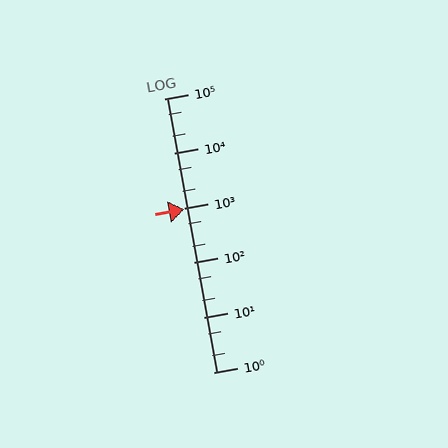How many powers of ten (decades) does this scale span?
The scale spans 5 decades, from 1 to 100000.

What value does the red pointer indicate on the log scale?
The pointer indicates approximately 950.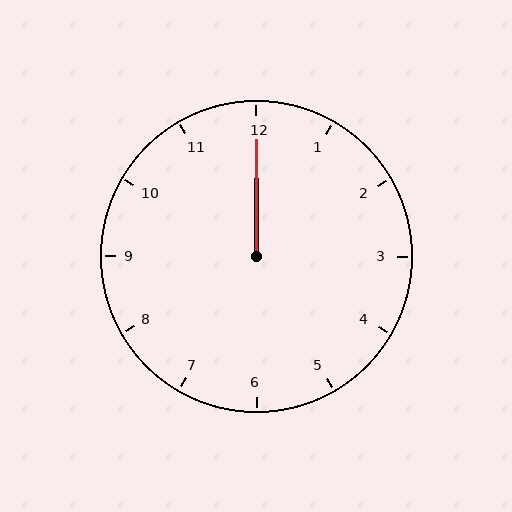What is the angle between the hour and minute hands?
Approximately 0 degrees.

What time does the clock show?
12:00.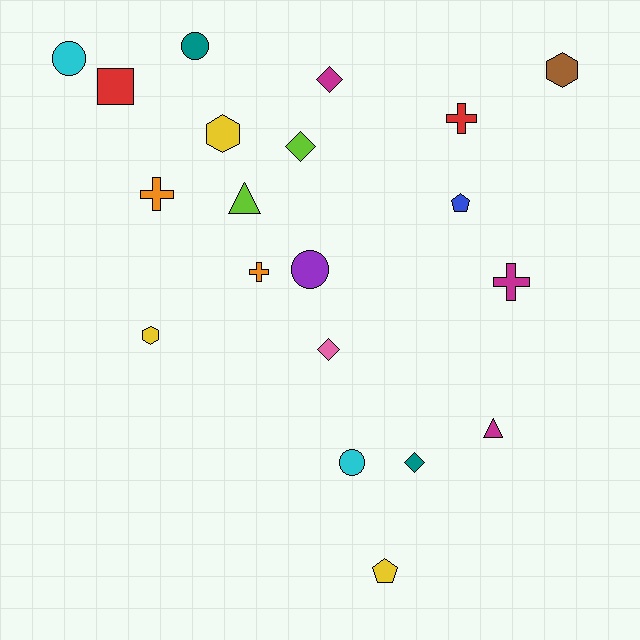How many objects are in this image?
There are 20 objects.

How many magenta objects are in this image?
There are 3 magenta objects.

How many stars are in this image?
There are no stars.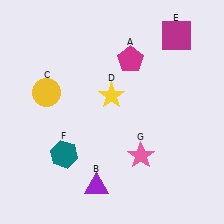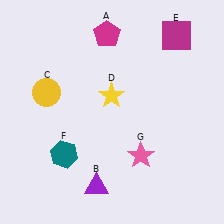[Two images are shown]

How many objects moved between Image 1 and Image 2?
1 object moved between the two images.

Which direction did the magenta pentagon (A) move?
The magenta pentagon (A) moved up.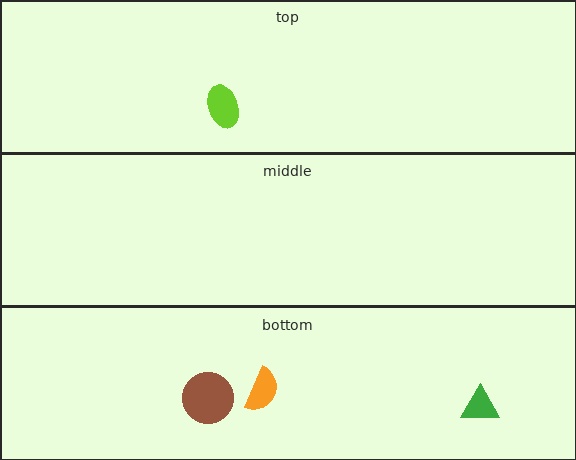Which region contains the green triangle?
The bottom region.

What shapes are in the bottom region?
The orange semicircle, the green triangle, the brown circle.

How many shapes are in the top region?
1.